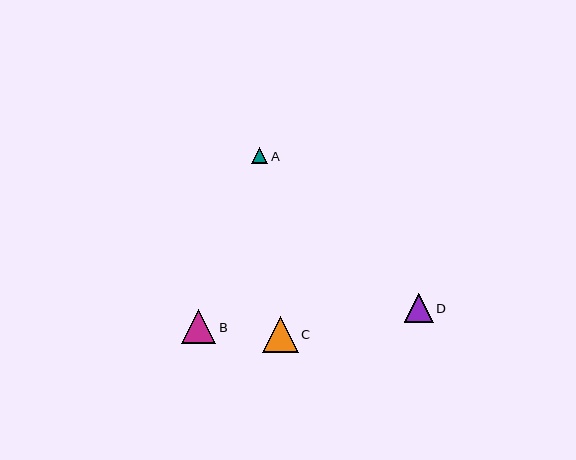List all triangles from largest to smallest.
From largest to smallest: C, B, D, A.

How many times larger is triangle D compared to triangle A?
Triangle D is approximately 1.7 times the size of triangle A.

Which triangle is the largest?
Triangle C is the largest with a size of approximately 36 pixels.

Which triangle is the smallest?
Triangle A is the smallest with a size of approximately 17 pixels.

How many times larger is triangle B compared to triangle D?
Triangle B is approximately 1.2 times the size of triangle D.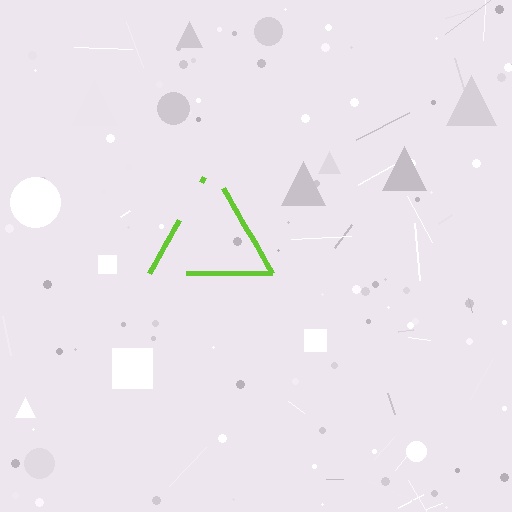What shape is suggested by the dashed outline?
The dashed outline suggests a triangle.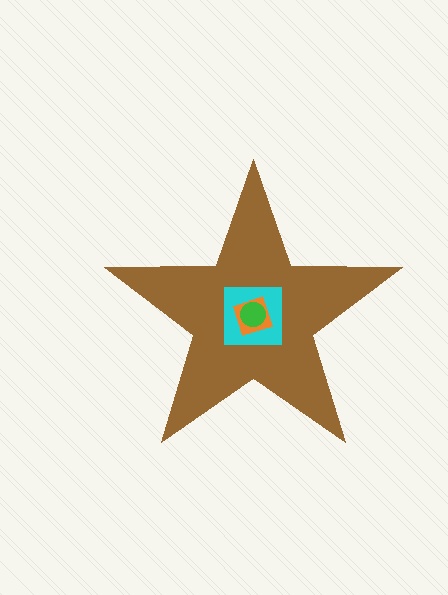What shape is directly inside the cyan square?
The orange diamond.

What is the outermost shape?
The brown star.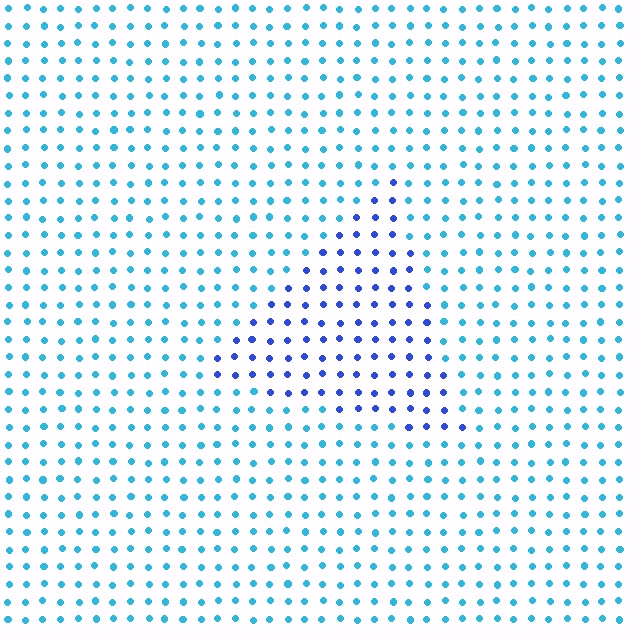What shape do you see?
I see a triangle.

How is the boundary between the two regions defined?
The boundary is defined purely by a slight shift in hue (about 38 degrees). Spacing, size, and orientation are identical on both sides.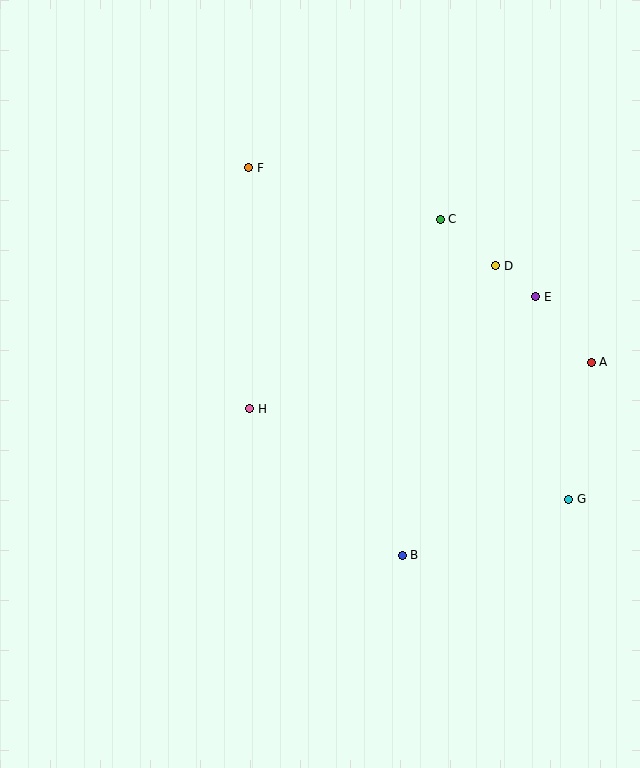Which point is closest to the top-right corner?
Point C is closest to the top-right corner.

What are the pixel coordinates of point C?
Point C is at (440, 219).